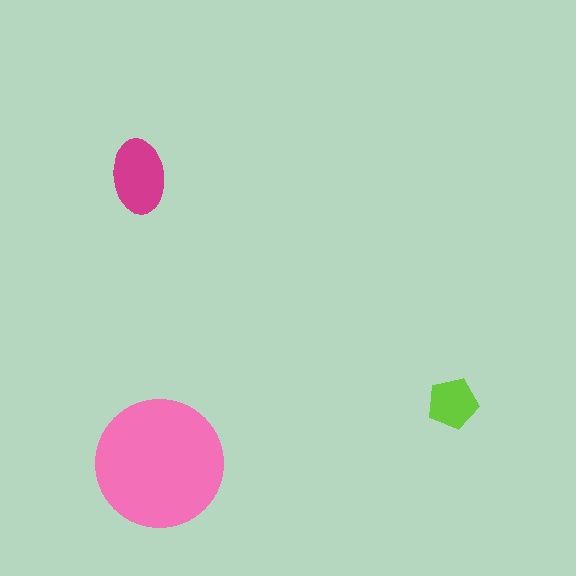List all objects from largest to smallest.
The pink circle, the magenta ellipse, the lime pentagon.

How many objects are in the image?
There are 3 objects in the image.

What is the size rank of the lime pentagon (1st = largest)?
3rd.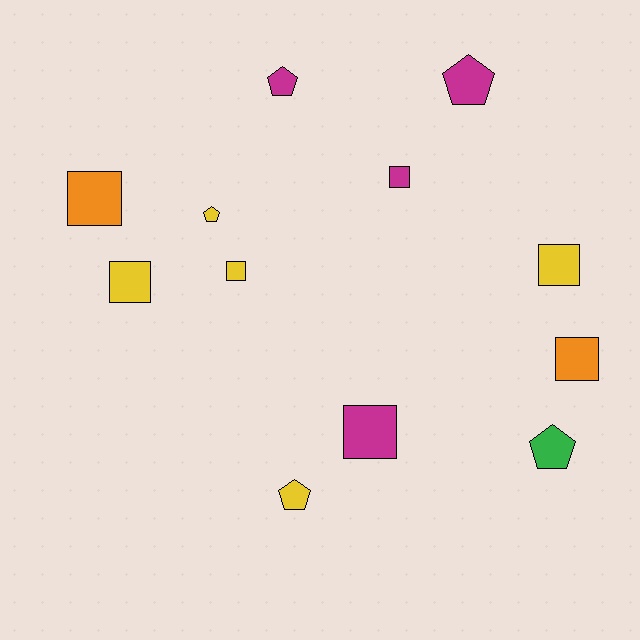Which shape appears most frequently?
Square, with 7 objects.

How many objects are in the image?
There are 12 objects.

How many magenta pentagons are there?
There are 2 magenta pentagons.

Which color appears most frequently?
Yellow, with 5 objects.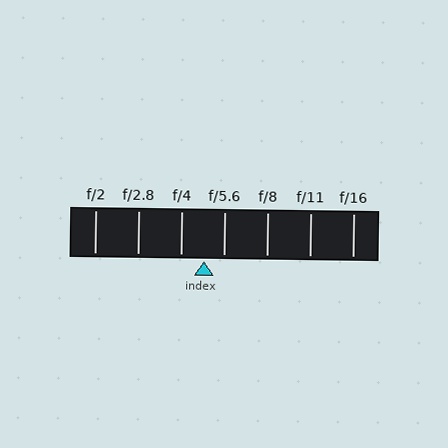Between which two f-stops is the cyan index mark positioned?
The index mark is between f/4 and f/5.6.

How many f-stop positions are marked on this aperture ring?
There are 7 f-stop positions marked.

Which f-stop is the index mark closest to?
The index mark is closest to f/5.6.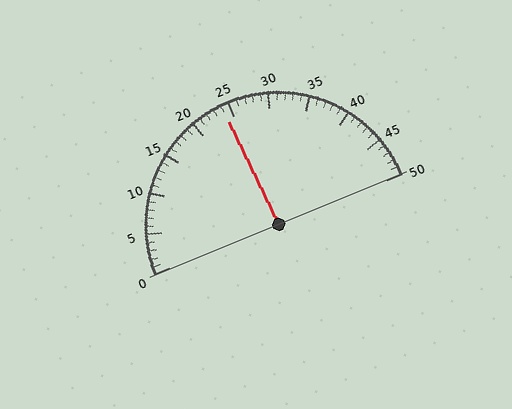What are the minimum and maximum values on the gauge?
The gauge ranges from 0 to 50.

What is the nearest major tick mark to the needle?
The nearest major tick mark is 25.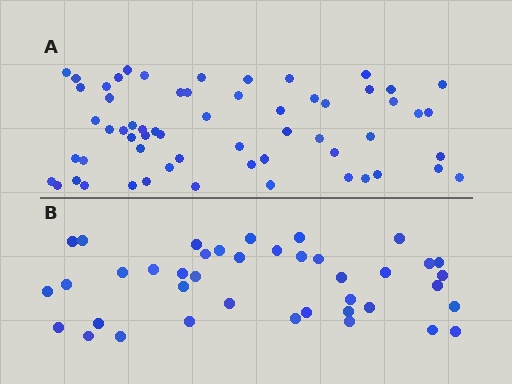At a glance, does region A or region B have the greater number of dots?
Region A (the top region) has more dots.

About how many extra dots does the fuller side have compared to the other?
Region A has approximately 20 more dots than region B.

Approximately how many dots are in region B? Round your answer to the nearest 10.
About 40 dots.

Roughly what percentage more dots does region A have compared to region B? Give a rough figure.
About 50% more.